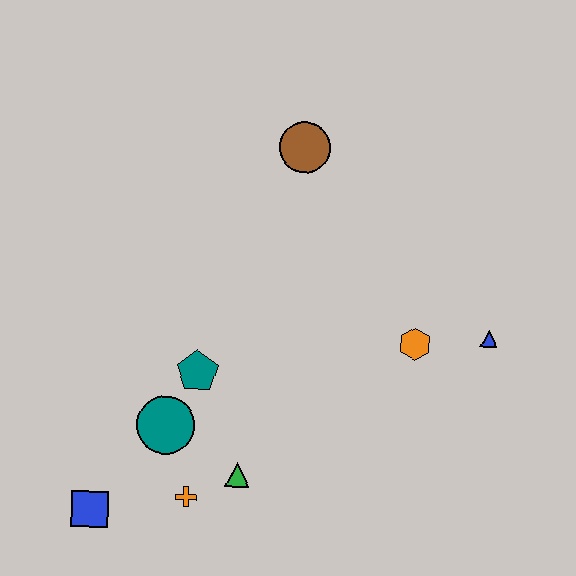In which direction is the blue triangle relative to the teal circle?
The blue triangle is to the right of the teal circle.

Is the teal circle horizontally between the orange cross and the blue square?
Yes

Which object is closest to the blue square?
The orange cross is closest to the blue square.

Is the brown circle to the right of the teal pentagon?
Yes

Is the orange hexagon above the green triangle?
Yes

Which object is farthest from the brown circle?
The blue square is farthest from the brown circle.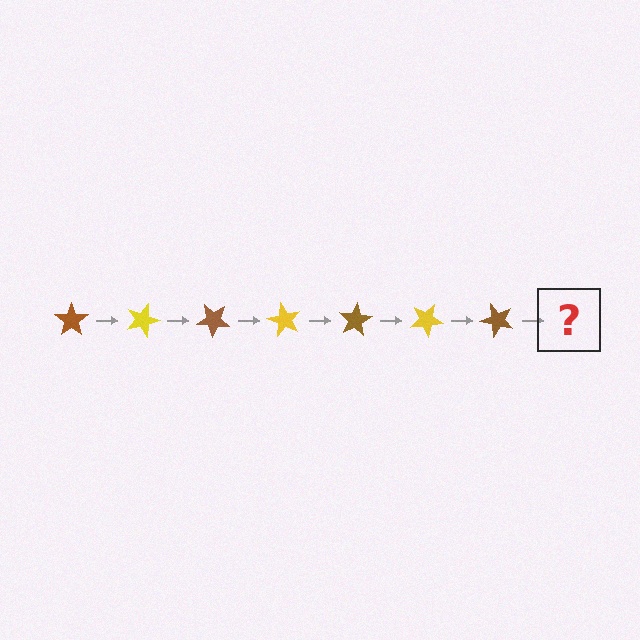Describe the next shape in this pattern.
It should be a yellow star, rotated 140 degrees from the start.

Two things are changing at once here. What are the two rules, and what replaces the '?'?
The two rules are that it rotates 20 degrees each step and the color cycles through brown and yellow. The '?' should be a yellow star, rotated 140 degrees from the start.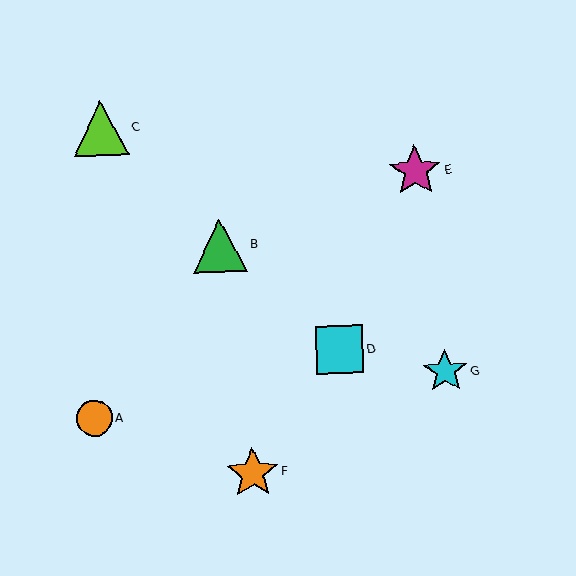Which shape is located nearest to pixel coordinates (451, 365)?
The cyan star (labeled G) at (445, 372) is nearest to that location.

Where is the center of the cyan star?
The center of the cyan star is at (445, 372).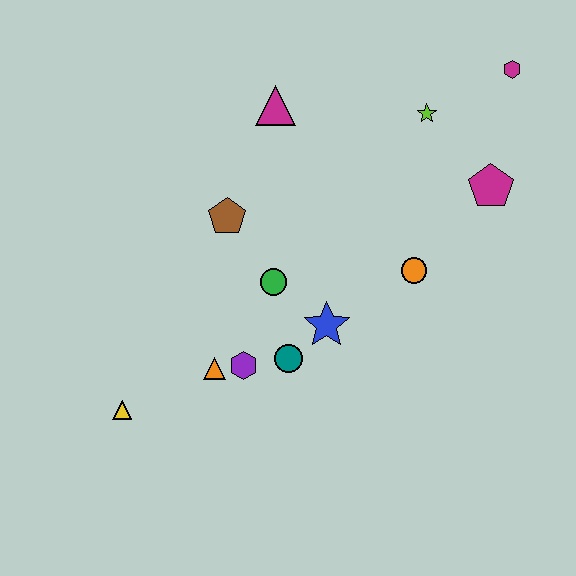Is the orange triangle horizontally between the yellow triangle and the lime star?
Yes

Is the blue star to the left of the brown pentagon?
No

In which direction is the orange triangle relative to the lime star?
The orange triangle is below the lime star.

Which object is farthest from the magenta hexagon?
The yellow triangle is farthest from the magenta hexagon.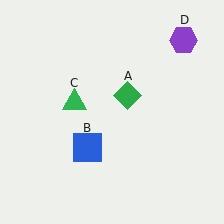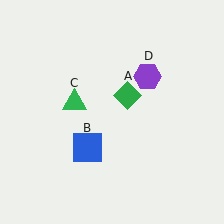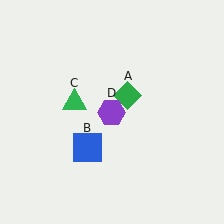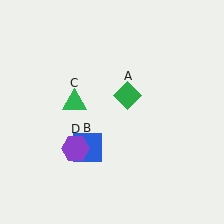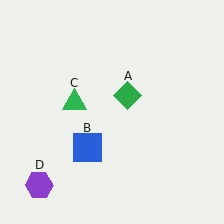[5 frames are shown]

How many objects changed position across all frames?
1 object changed position: purple hexagon (object D).